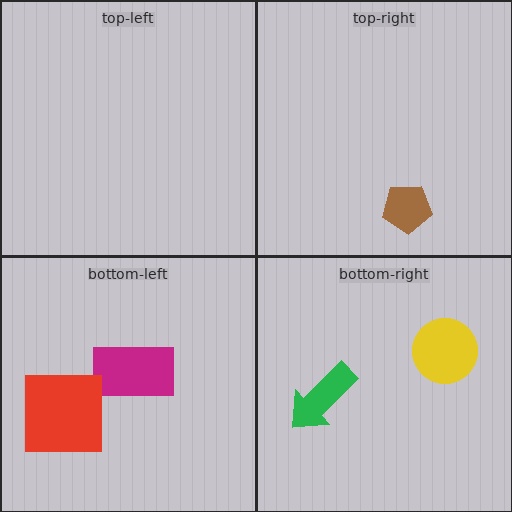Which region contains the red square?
The bottom-left region.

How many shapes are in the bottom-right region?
2.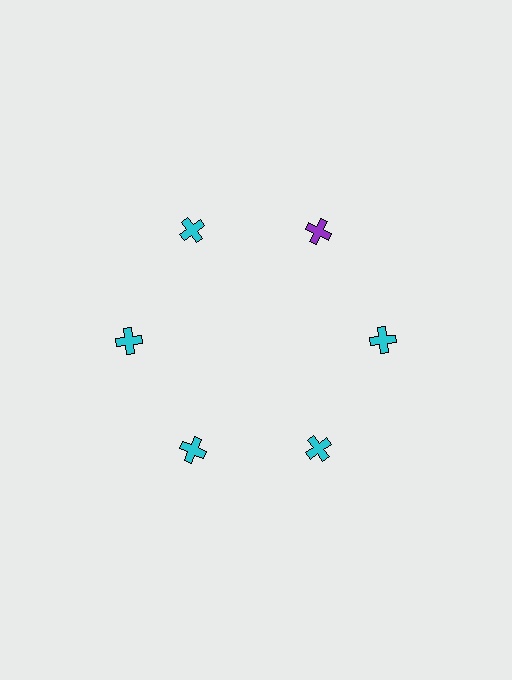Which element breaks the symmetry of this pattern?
The purple cross at roughly the 1 o'clock position breaks the symmetry. All other shapes are cyan crosses.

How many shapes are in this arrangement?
There are 6 shapes arranged in a ring pattern.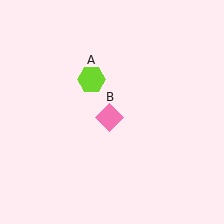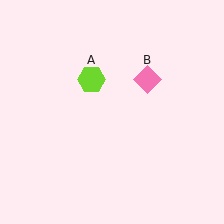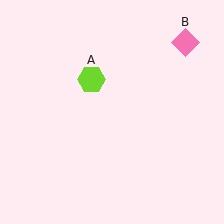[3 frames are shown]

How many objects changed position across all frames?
1 object changed position: pink diamond (object B).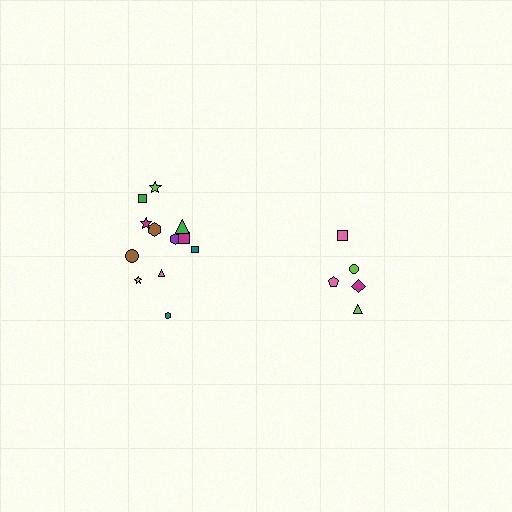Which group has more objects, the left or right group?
The left group.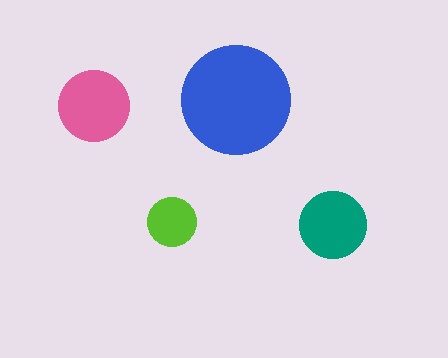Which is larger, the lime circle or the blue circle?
The blue one.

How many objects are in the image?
There are 4 objects in the image.